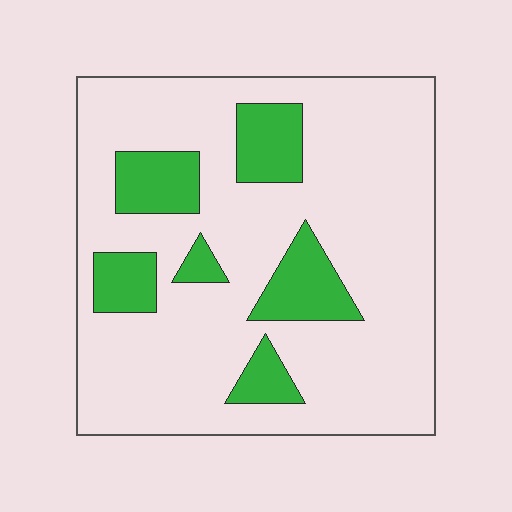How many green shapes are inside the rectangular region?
6.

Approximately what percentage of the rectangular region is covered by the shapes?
Approximately 20%.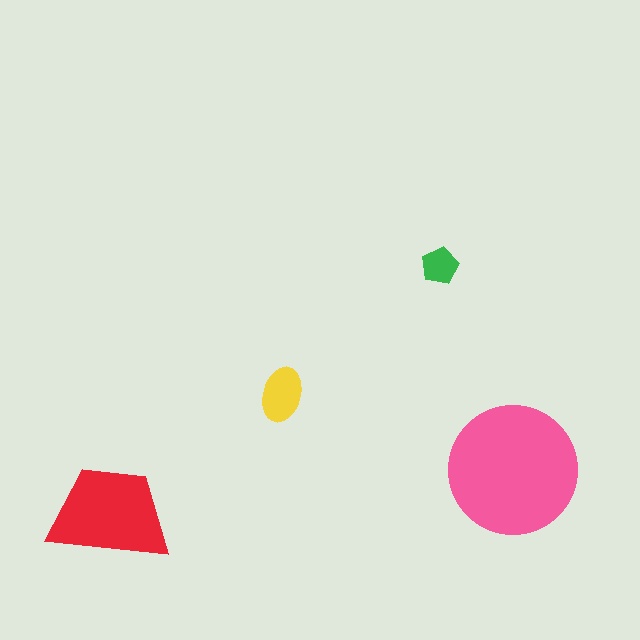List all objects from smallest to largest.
The green pentagon, the yellow ellipse, the red trapezoid, the pink circle.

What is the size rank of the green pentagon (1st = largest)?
4th.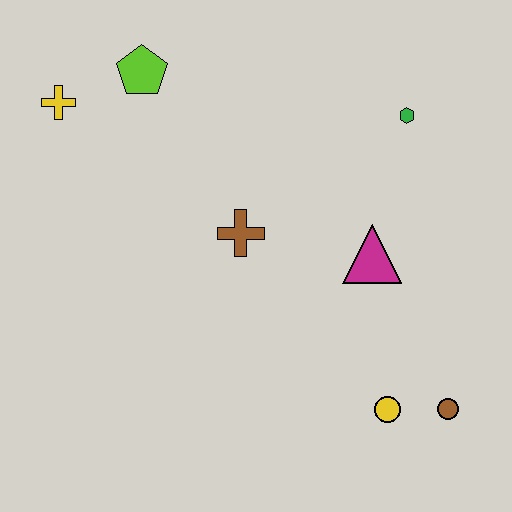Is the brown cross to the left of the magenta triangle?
Yes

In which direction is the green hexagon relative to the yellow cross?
The green hexagon is to the right of the yellow cross.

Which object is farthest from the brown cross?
The brown circle is farthest from the brown cross.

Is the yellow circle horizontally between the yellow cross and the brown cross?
No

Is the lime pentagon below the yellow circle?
No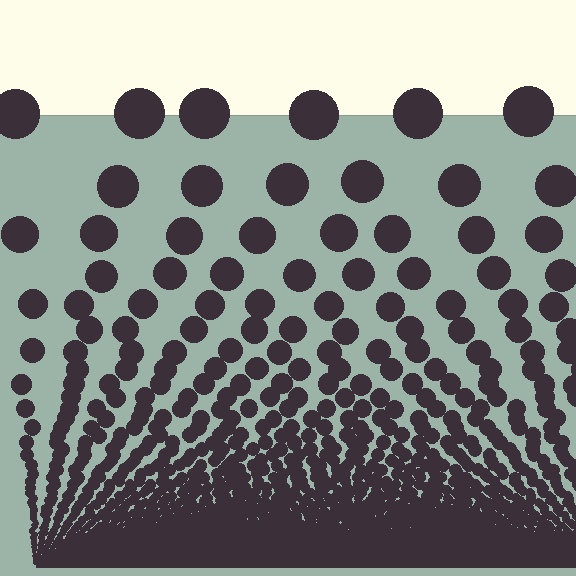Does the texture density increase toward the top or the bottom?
Density increases toward the bottom.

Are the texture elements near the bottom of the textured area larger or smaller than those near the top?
Smaller. The gradient is inverted — elements near the bottom are smaller and denser.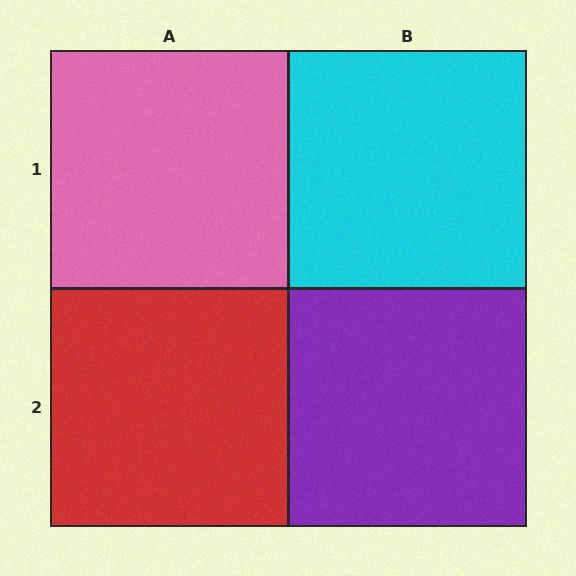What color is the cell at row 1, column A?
Pink.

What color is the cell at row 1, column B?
Cyan.